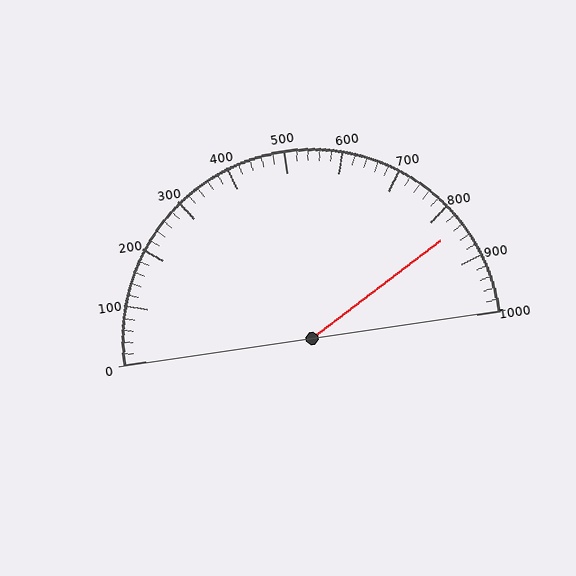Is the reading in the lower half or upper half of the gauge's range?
The reading is in the upper half of the range (0 to 1000).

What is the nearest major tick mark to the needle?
The nearest major tick mark is 800.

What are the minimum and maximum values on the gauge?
The gauge ranges from 0 to 1000.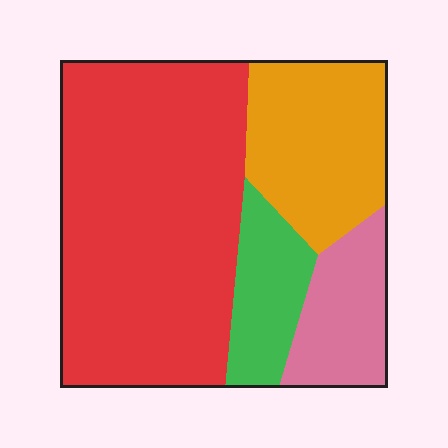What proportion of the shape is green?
Green covers roughly 10% of the shape.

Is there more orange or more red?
Red.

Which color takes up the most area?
Red, at roughly 55%.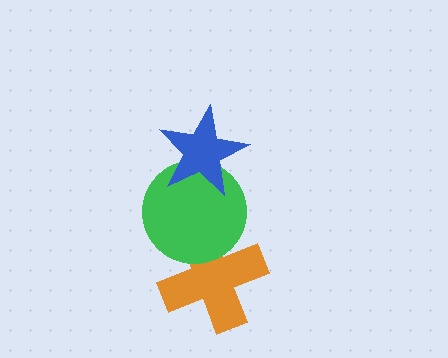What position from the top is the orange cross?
The orange cross is 3rd from the top.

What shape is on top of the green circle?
The blue star is on top of the green circle.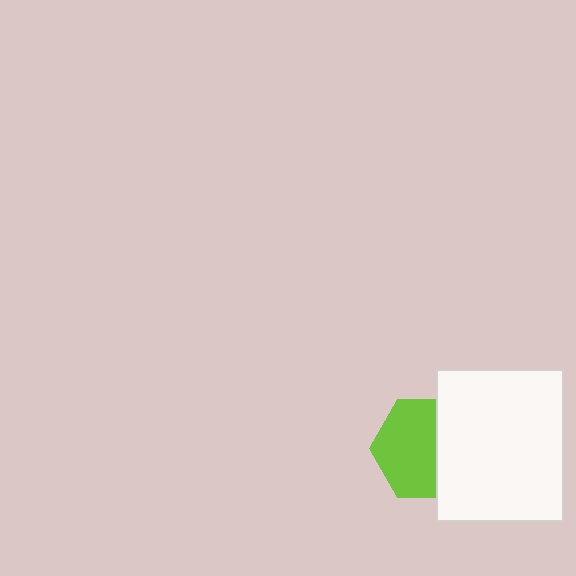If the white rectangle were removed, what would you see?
You would see the complete lime hexagon.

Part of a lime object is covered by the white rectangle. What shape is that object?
It is a hexagon.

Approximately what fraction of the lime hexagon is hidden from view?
Roughly 39% of the lime hexagon is hidden behind the white rectangle.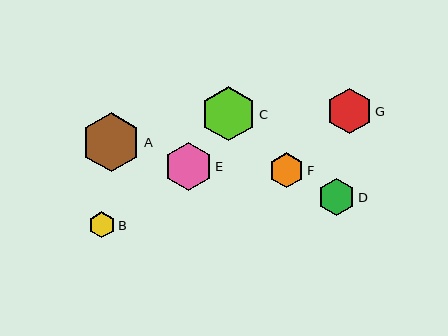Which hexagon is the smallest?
Hexagon B is the smallest with a size of approximately 26 pixels.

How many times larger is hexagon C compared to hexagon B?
Hexagon C is approximately 2.1 times the size of hexagon B.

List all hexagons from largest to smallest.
From largest to smallest: A, C, E, G, D, F, B.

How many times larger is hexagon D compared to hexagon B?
Hexagon D is approximately 1.4 times the size of hexagon B.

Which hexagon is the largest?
Hexagon A is the largest with a size of approximately 59 pixels.